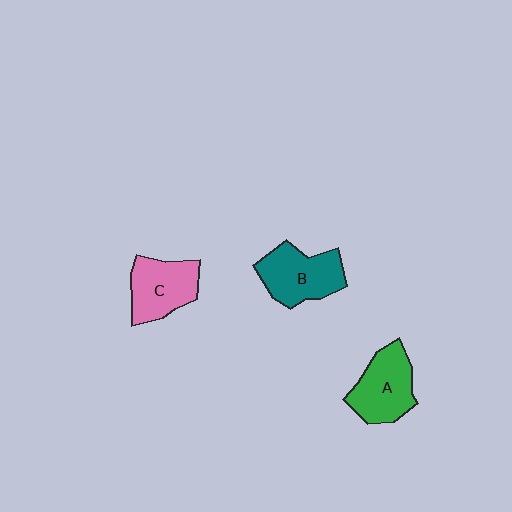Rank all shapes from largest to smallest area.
From largest to smallest: B (teal), A (green), C (pink).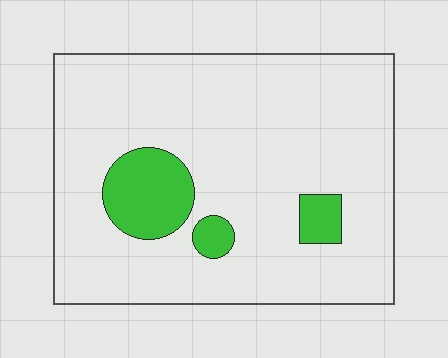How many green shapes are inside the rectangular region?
3.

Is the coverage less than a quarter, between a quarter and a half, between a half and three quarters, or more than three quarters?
Less than a quarter.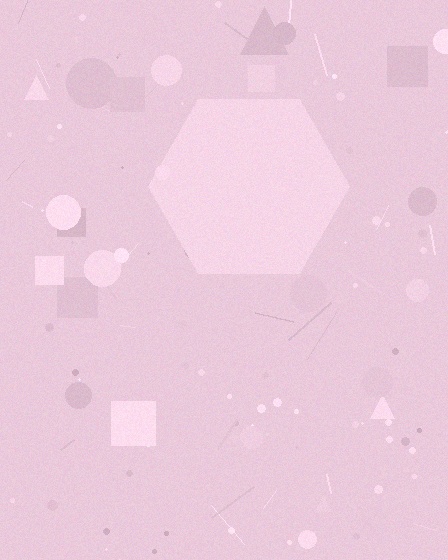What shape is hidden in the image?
A hexagon is hidden in the image.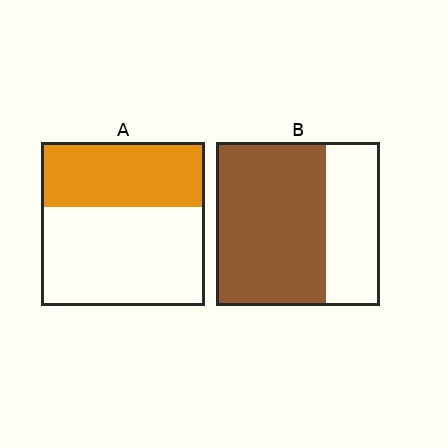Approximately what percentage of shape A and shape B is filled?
A is approximately 40% and B is approximately 65%.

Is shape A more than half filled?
No.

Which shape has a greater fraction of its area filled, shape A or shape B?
Shape B.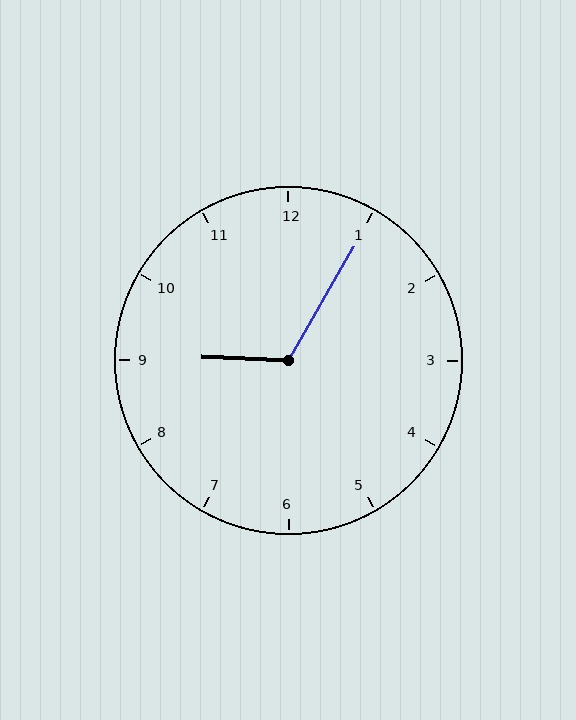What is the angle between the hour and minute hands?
Approximately 118 degrees.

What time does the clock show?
9:05.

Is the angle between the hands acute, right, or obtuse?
It is obtuse.